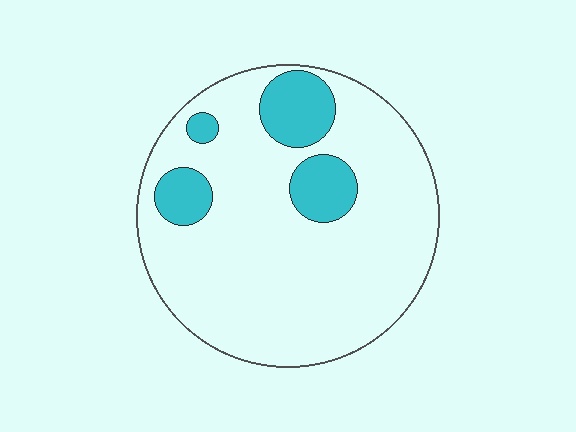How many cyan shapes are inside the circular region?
4.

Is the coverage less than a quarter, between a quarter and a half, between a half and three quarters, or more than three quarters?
Less than a quarter.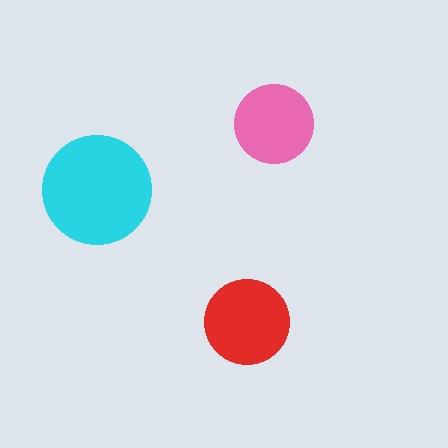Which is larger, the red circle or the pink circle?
The red one.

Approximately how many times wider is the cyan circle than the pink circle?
About 1.5 times wider.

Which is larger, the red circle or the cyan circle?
The cyan one.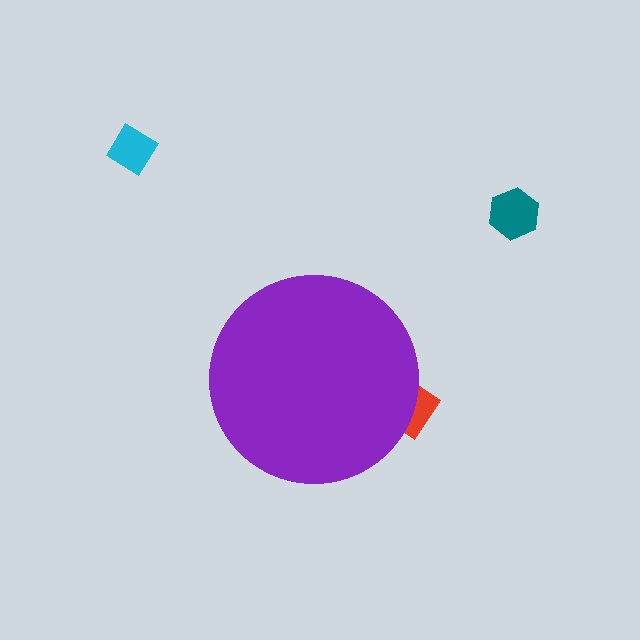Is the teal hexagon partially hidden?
No, the teal hexagon is fully visible.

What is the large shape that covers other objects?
A purple circle.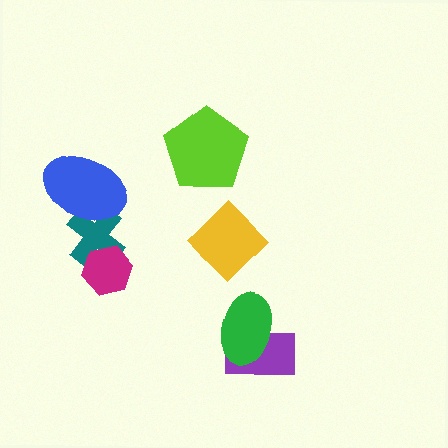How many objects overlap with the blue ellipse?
1 object overlaps with the blue ellipse.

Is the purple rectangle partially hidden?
Yes, it is partially covered by another shape.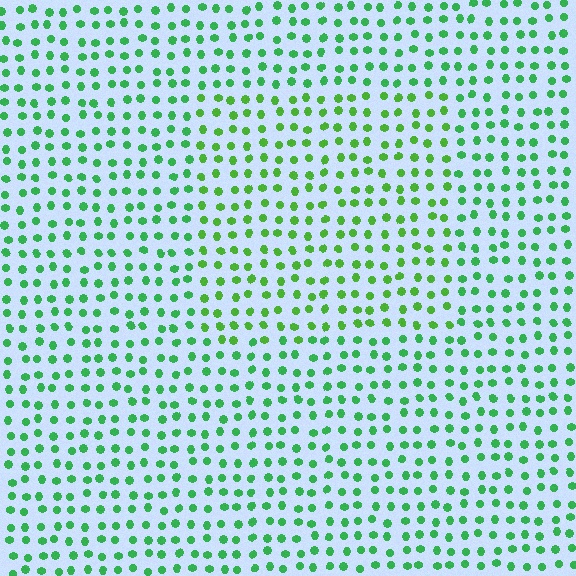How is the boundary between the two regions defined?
The boundary is defined purely by a slight shift in hue (about 24 degrees). Spacing, size, and orientation are identical on both sides.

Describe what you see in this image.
The image is filled with small green elements in a uniform arrangement. A rectangle-shaped region is visible where the elements are tinted to a slightly different hue, forming a subtle color boundary.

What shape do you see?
I see a rectangle.